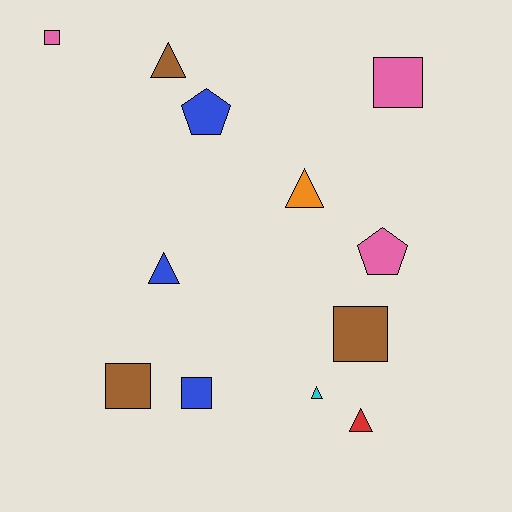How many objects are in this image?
There are 12 objects.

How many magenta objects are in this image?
There are no magenta objects.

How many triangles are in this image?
There are 5 triangles.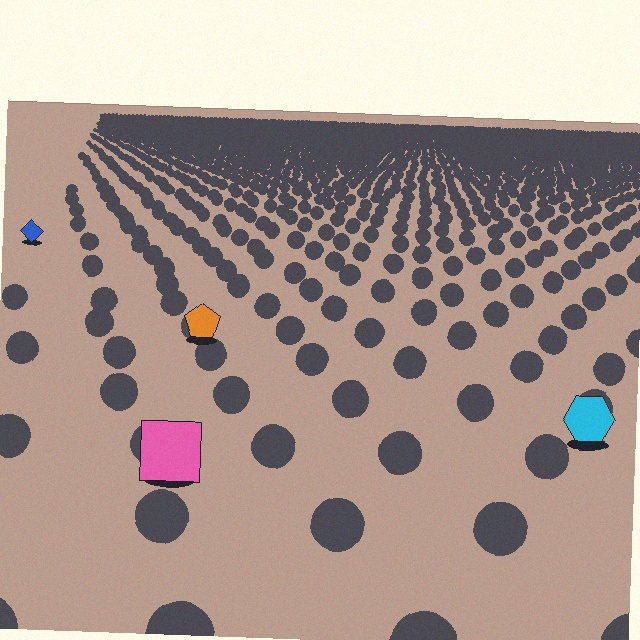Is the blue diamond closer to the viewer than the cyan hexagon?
No. The cyan hexagon is closer — you can tell from the texture gradient: the ground texture is coarser near it.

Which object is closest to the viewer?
The pink square is closest. The texture marks near it are larger and more spread out.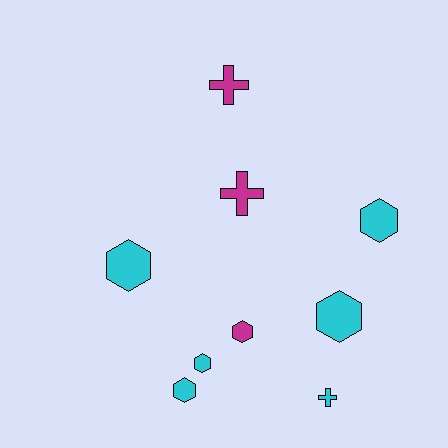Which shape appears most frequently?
Hexagon, with 6 objects.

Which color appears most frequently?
Cyan, with 6 objects.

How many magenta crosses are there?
There are 2 magenta crosses.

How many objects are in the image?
There are 9 objects.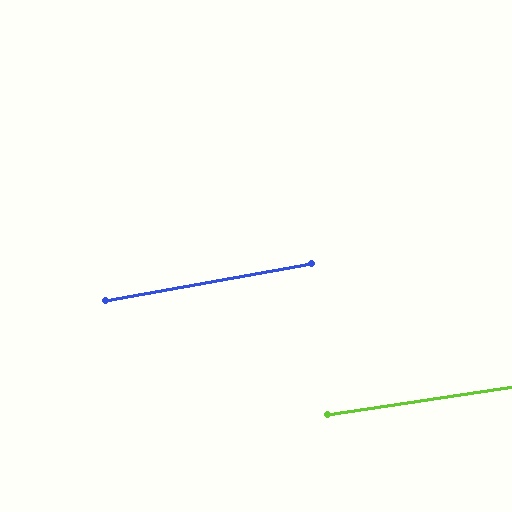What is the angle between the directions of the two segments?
Approximately 2 degrees.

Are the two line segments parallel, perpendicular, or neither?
Parallel — their directions differ by only 1.6°.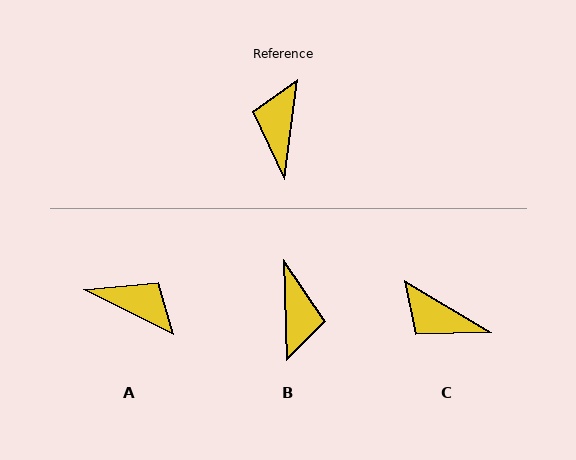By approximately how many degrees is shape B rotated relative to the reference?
Approximately 171 degrees clockwise.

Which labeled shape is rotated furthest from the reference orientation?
B, about 171 degrees away.